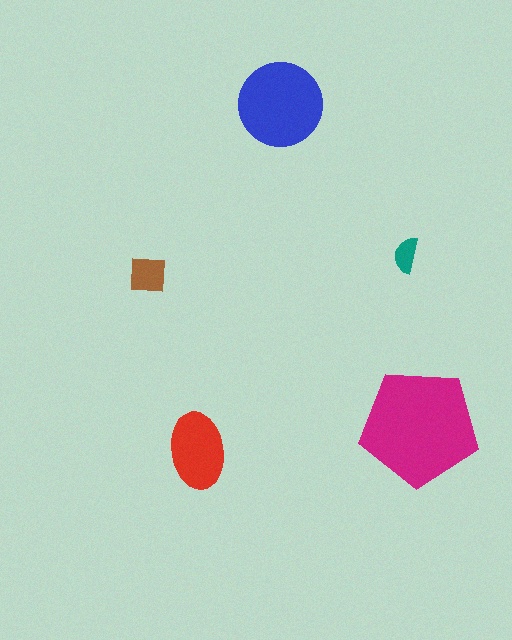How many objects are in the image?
There are 5 objects in the image.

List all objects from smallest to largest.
The teal semicircle, the brown square, the red ellipse, the blue circle, the magenta pentagon.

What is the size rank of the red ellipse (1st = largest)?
3rd.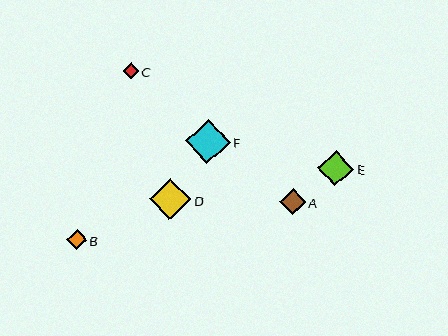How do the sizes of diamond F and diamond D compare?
Diamond F and diamond D are approximately the same size.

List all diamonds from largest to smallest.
From largest to smallest: F, D, E, A, B, C.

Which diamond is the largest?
Diamond F is the largest with a size of approximately 44 pixels.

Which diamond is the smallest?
Diamond C is the smallest with a size of approximately 16 pixels.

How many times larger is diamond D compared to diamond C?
Diamond D is approximately 2.6 times the size of diamond C.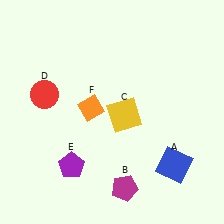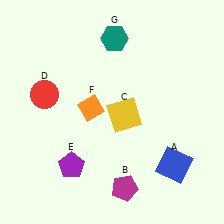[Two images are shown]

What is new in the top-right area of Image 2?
A teal hexagon (G) was added in the top-right area of Image 2.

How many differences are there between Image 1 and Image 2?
There is 1 difference between the two images.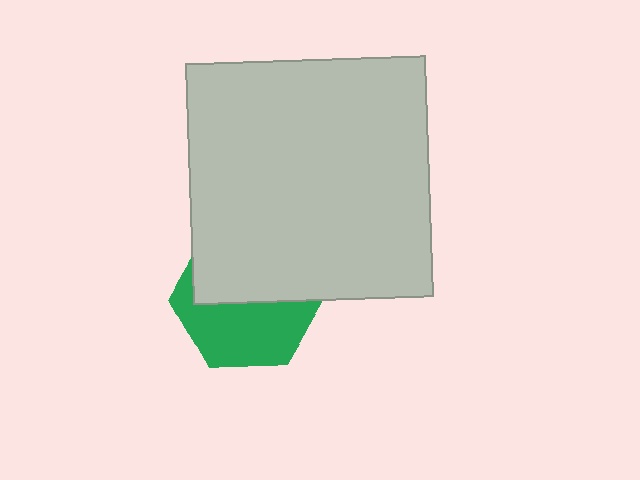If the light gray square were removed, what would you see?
You would see the complete green hexagon.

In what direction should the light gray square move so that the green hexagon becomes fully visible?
The light gray square should move up. That is the shortest direction to clear the overlap and leave the green hexagon fully visible.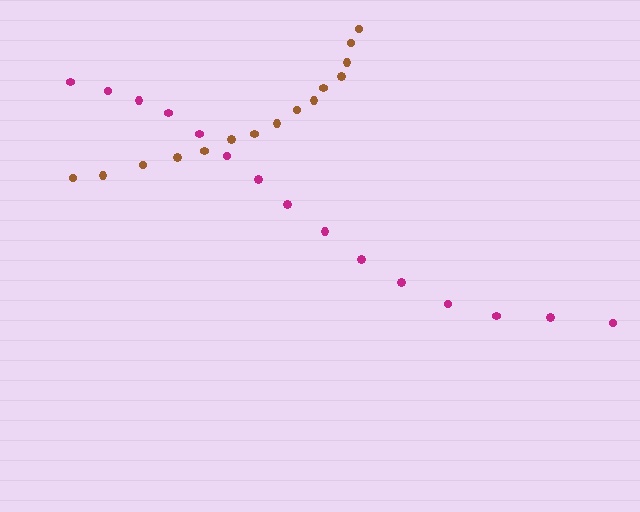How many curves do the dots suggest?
There are 2 distinct paths.